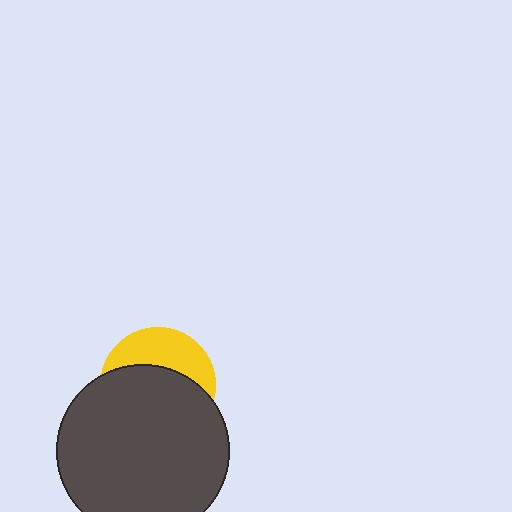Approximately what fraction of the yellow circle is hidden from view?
Roughly 64% of the yellow circle is hidden behind the dark gray circle.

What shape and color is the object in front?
The object in front is a dark gray circle.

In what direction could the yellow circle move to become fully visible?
The yellow circle could move up. That would shift it out from behind the dark gray circle entirely.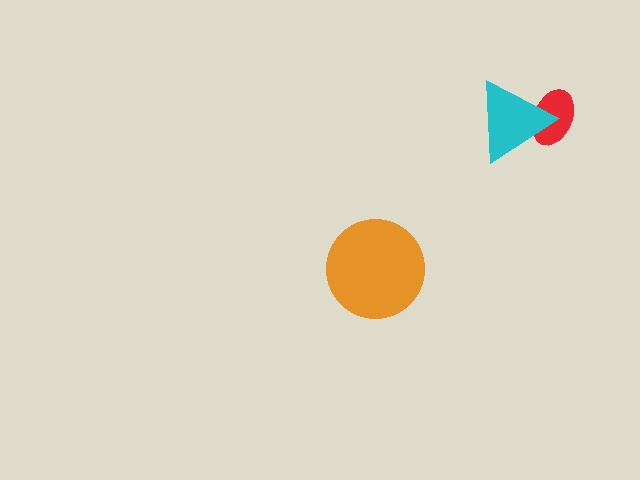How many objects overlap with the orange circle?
0 objects overlap with the orange circle.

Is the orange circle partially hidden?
No, no other shape covers it.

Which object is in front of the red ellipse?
The cyan triangle is in front of the red ellipse.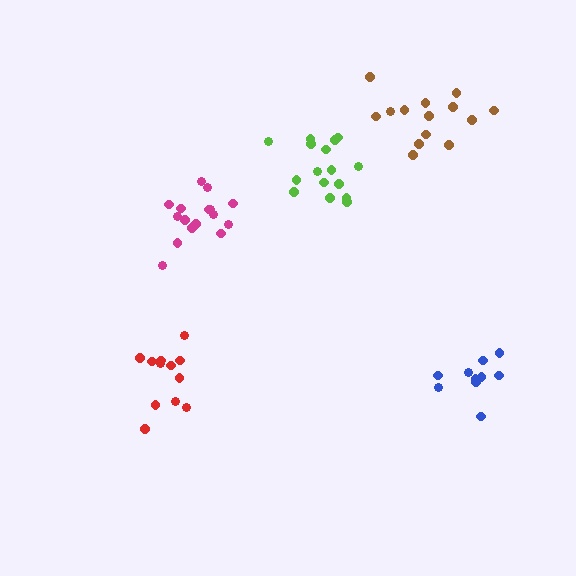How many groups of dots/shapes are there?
There are 5 groups.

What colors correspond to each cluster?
The clusters are colored: brown, blue, magenta, lime, red.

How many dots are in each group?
Group 1: 14 dots, Group 2: 10 dots, Group 3: 16 dots, Group 4: 16 dots, Group 5: 12 dots (68 total).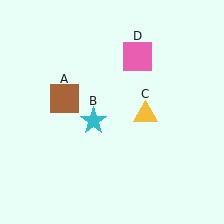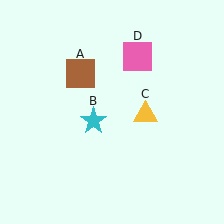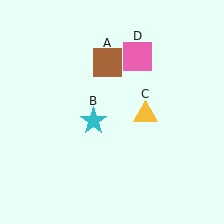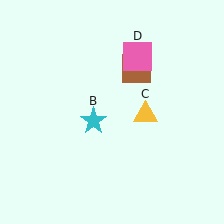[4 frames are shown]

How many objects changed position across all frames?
1 object changed position: brown square (object A).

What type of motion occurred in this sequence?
The brown square (object A) rotated clockwise around the center of the scene.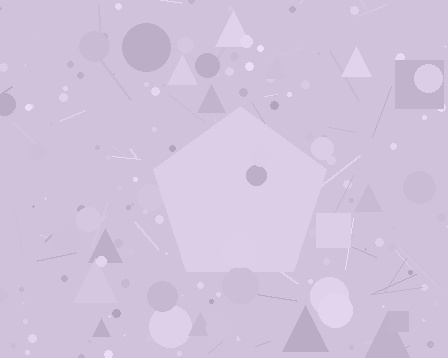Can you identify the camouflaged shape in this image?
The camouflaged shape is a pentagon.